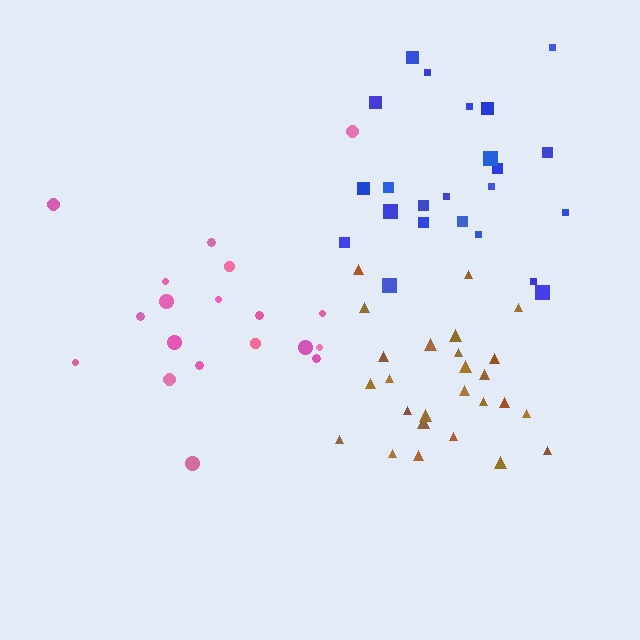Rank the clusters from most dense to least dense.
brown, blue, pink.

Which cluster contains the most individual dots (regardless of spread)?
Brown (26).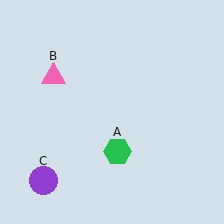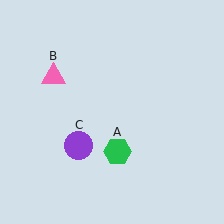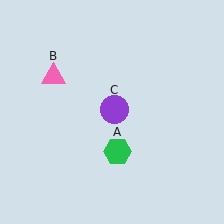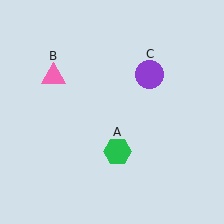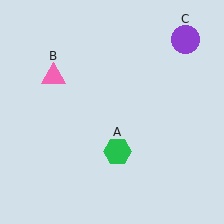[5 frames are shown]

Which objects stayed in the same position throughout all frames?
Green hexagon (object A) and pink triangle (object B) remained stationary.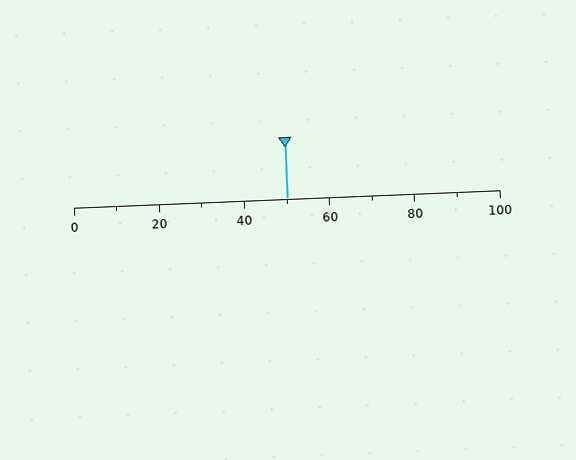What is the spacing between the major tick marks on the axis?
The major ticks are spaced 20 apart.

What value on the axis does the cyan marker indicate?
The marker indicates approximately 50.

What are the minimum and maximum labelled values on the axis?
The axis runs from 0 to 100.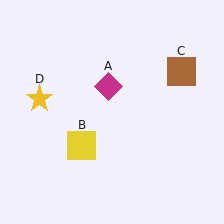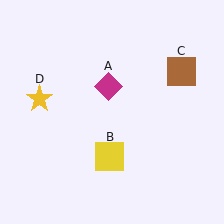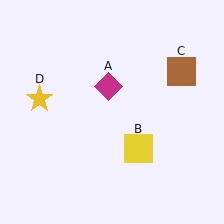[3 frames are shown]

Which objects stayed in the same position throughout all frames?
Magenta diamond (object A) and brown square (object C) and yellow star (object D) remained stationary.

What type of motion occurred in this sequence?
The yellow square (object B) rotated counterclockwise around the center of the scene.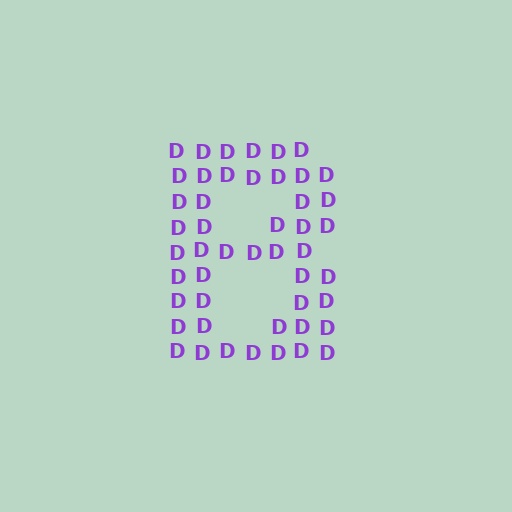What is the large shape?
The large shape is the letter B.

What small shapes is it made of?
It is made of small letter D's.